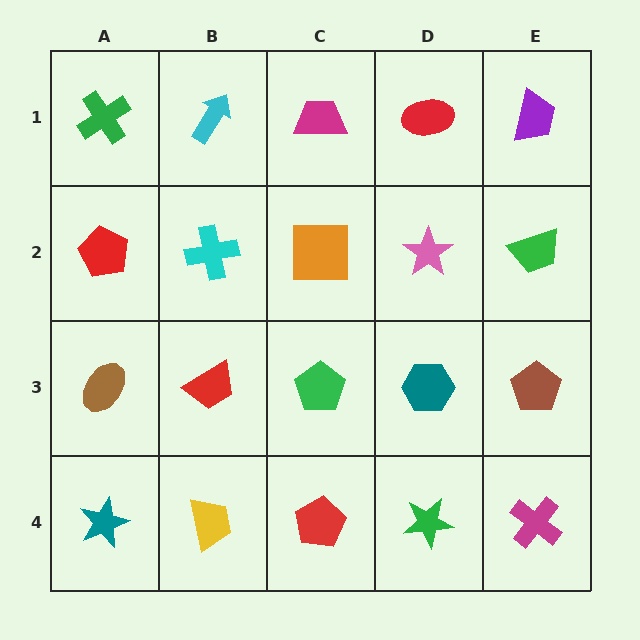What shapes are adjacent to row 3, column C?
An orange square (row 2, column C), a red pentagon (row 4, column C), a red trapezoid (row 3, column B), a teal hexagon (row 3, column D).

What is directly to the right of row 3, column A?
A red trapezoid.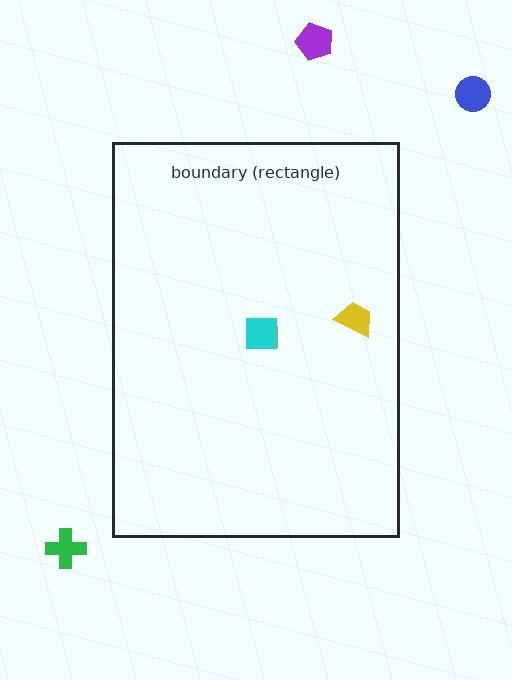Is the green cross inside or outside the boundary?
Outside.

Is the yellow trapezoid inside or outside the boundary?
Inside.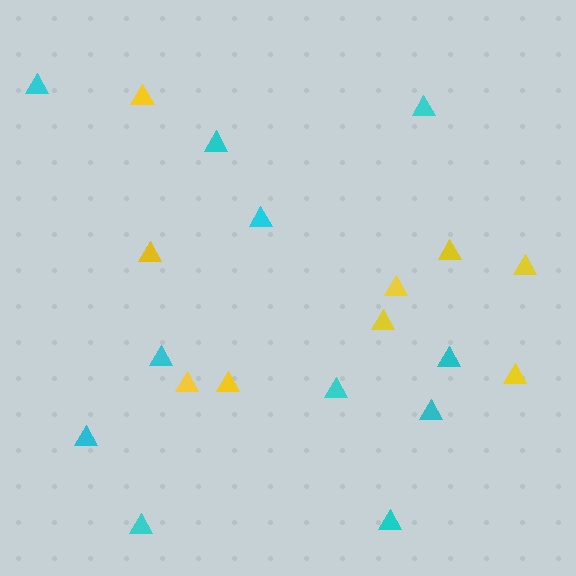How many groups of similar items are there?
There are 2 groups: one group of cyan triangles (11) and one group of yellow triangles (9).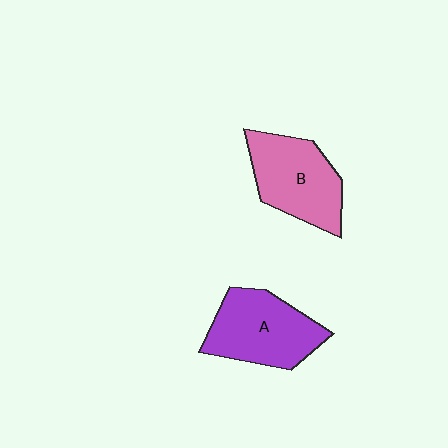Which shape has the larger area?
Shape A (purple).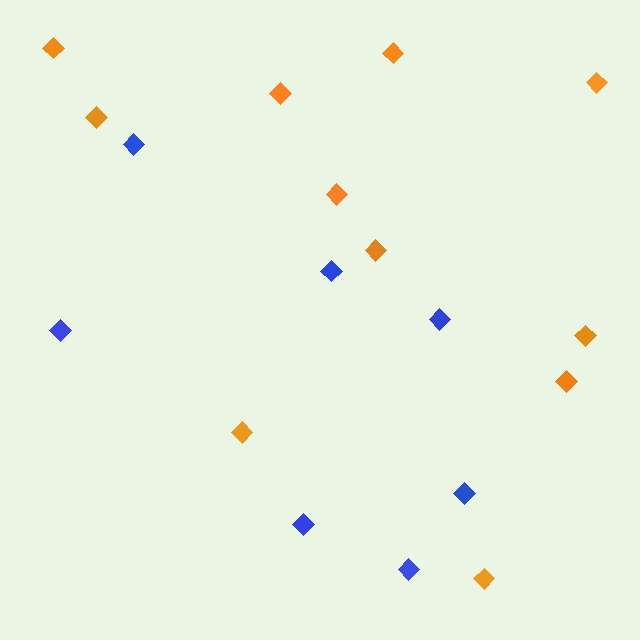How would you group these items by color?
There are 2 groups: one group of blue diamonds (7) and one group of orange diamonds (11).